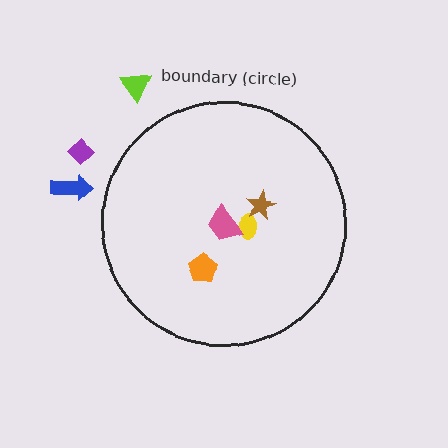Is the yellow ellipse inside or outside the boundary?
Inside.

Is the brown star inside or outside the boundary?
Inside.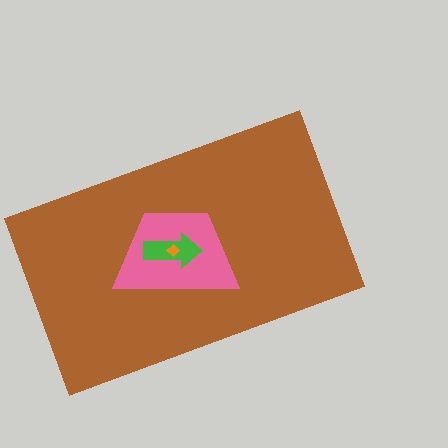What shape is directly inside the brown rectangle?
The pink trapezoid.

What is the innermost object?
The orange diamond.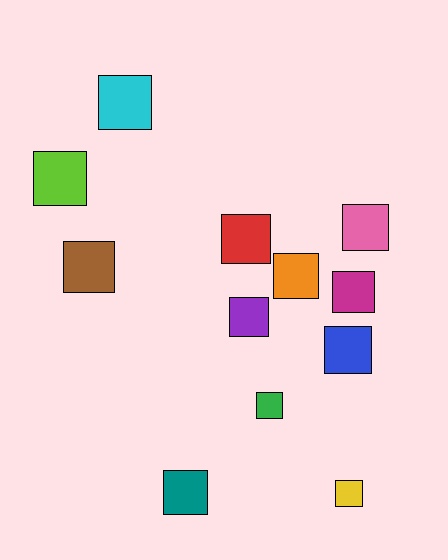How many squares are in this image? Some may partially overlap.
There are 12 squares.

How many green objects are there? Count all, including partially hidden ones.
There is 1 green object.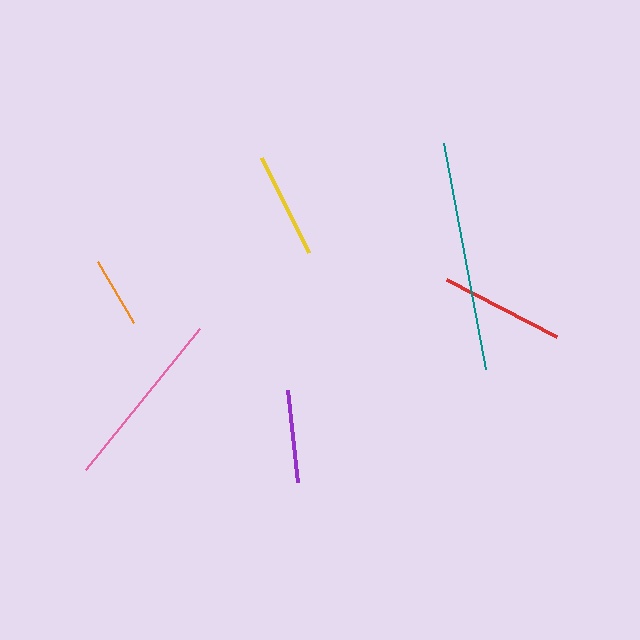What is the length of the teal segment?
The teal segment is approximately 230 pixels long.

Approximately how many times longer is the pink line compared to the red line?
The pink line is approximately 1.5 times the length of the red line.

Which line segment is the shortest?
The orange line is the shortest at approximately 70 pixels.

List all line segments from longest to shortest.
From longest to shortest: teal, pink, red, yellow, purple, orange.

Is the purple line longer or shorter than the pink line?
The pink line is longer than the purple line.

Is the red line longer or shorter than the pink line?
The pink line is longer than the red line.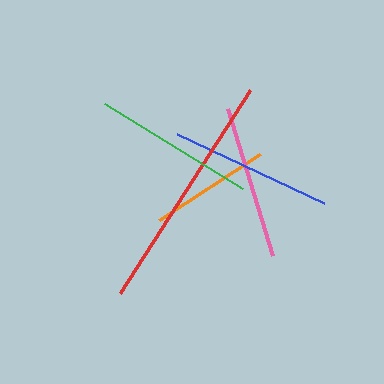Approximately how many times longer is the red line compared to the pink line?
The red line is approximately 1.6 times the length of the pink line.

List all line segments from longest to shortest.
From longest to shortest: red, blue, green, pink, orange.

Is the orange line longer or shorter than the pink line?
The pink line is longer than the orange line.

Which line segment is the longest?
The red line is the longest at approximately 241 pixels.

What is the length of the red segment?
The red segment is approximately 241 pixels long.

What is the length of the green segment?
The green segment is approximately 162 pixels long.